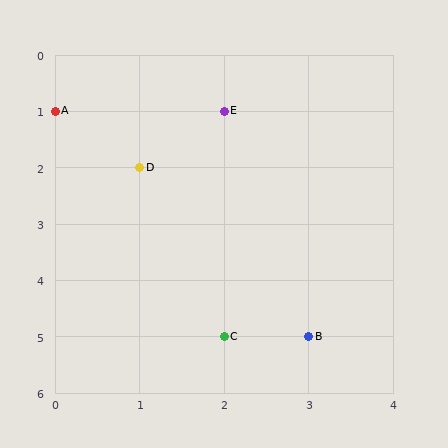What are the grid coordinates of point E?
Point E is at grid coordinates (2, 1).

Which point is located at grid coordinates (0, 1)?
Point A is at (0, 1).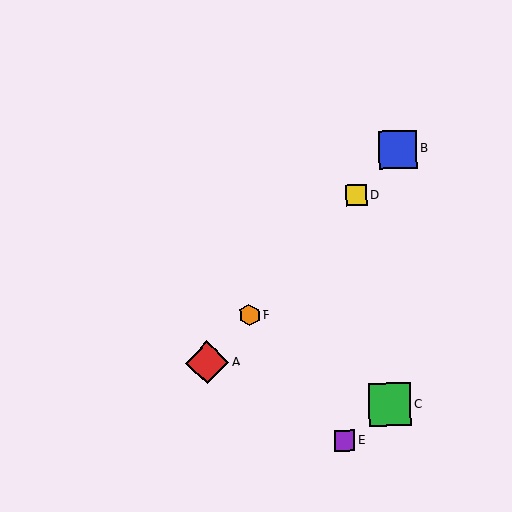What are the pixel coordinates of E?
Object E is at (345, 441).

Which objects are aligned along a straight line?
Objects A, B, D, F are aligned along a straight line.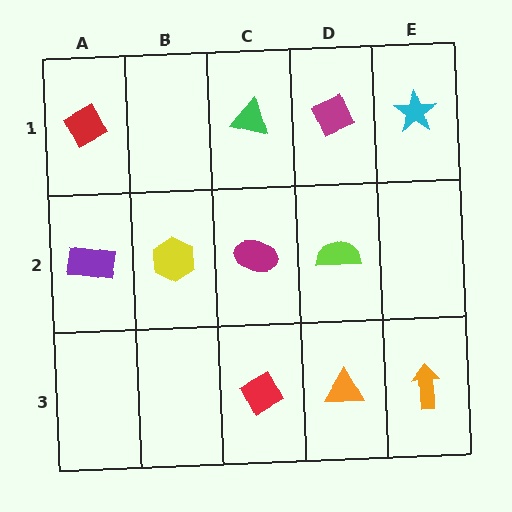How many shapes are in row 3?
3 shapes.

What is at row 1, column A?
A red diamond.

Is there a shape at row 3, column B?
No, that cell is empty.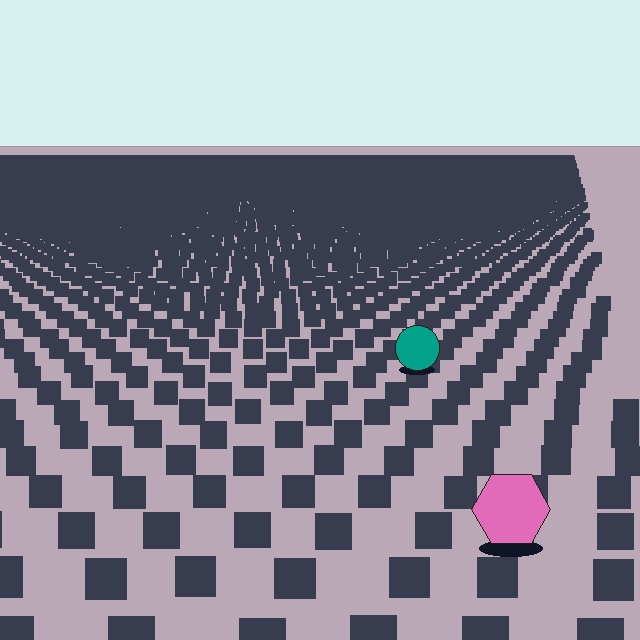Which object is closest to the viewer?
The pink hexagon is closest. The texture marks near it are larger and more spread out.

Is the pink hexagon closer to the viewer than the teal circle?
Yes. The pink hexagon is closer — you can tell from the texture gradient: the ground texture is coarser near it.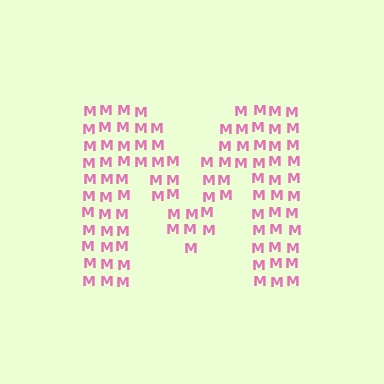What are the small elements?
The small elements are letter M's.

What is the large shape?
The large shape is the letter M.